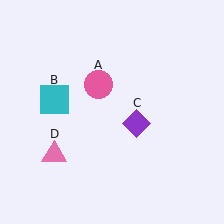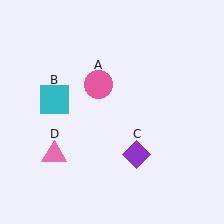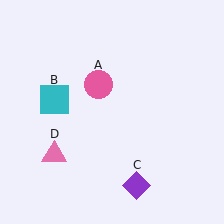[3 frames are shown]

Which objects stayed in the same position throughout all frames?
Pink circle (object A) and cyan square (object B) and pink triangle (object D) remained stationary.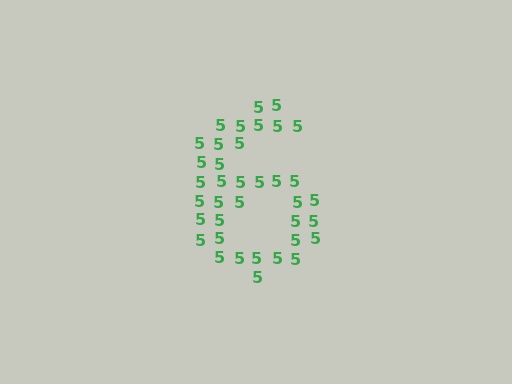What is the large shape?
The large shape is the digit 6.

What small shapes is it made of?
It is made of small digit 5's.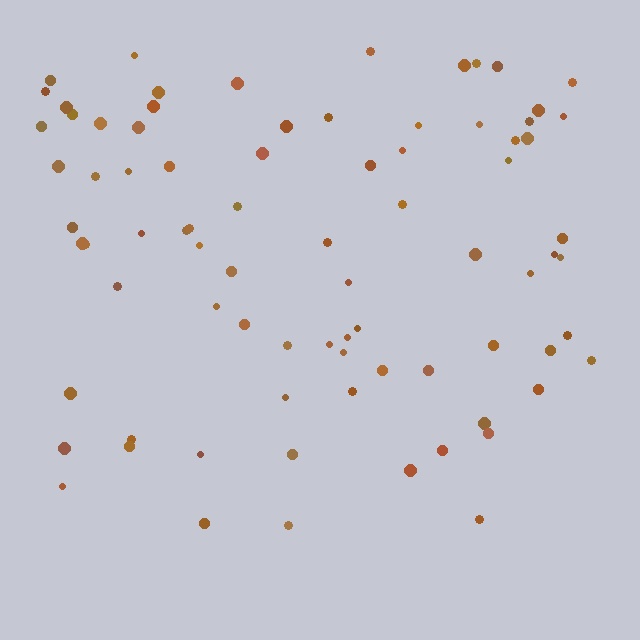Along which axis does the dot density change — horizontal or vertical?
Vertical.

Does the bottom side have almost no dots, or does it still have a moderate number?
Still a moderate number, just noticeably fewer than the top.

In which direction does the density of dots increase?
From bottom to top, with the top side densest.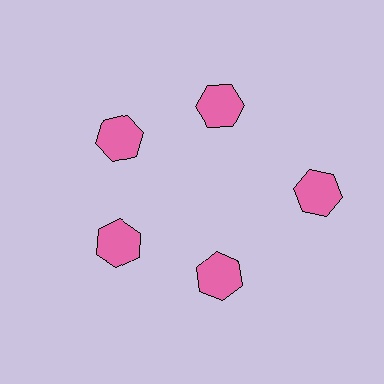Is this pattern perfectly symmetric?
No. The 5 pink hexagons are arranged in a ring, but one element near the 3 o'clock position is pushed outward from the center, breaking the 5-fold rotational symmetry.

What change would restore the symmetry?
The symmetry would be restored by moving it inward, back onto the ring so that all 5 hexagons sit at equal angles and equal distance from the center.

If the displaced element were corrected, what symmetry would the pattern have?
It would have 5-fold rotational symmetry — the pattern would map onto itself every 72 degrees.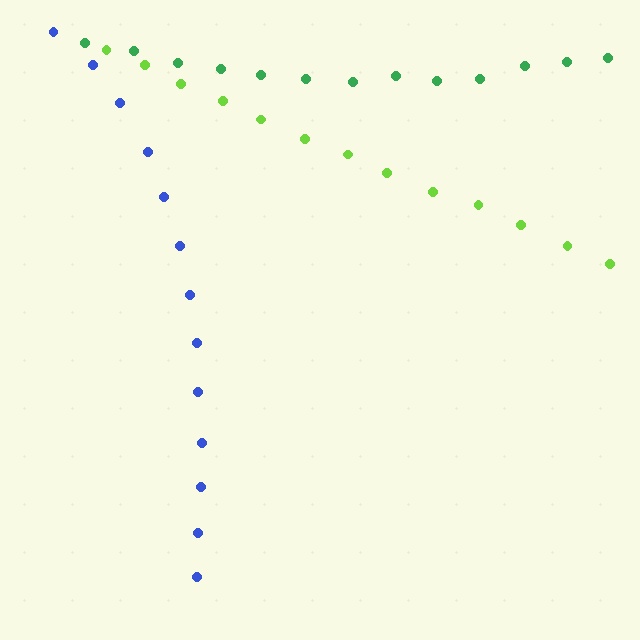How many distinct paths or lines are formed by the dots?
There are 3 distinct paths.